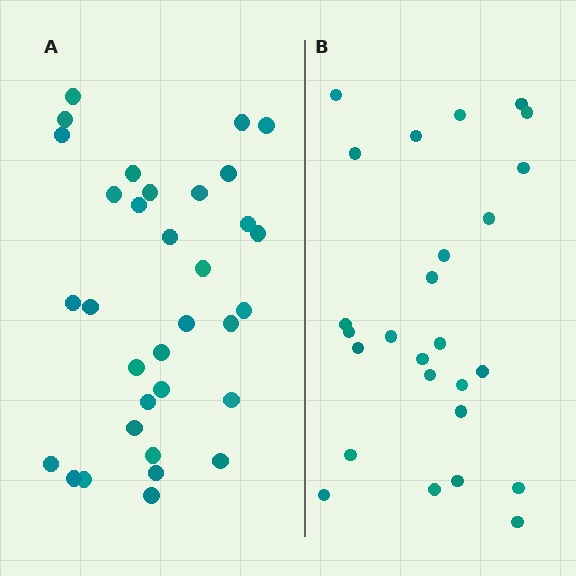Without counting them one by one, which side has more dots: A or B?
Region A (the left region) has more dots.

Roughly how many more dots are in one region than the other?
Region A has roughly 8 or so more dots than region B.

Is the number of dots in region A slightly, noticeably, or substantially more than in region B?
Region A has noticeably more, but not dramatically so. The ratio is roughly 1.3 to 1.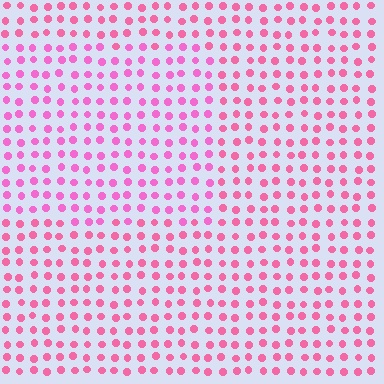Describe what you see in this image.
The image is filled with small pink elements in a uniform arrangement. A rectangle-shaped region is visible where the elements are tinted to a slightly different hue, forming a subtle color boundary.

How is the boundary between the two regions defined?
The boundary is defined purely by a slight shift in hue (about 18 degrees). Spacing, size, and orientation are identical on both sides.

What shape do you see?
I see a rectangle.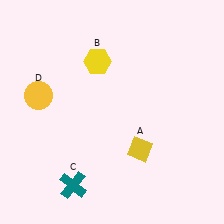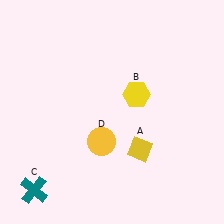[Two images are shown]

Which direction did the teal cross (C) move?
The teal cross (C) moved left.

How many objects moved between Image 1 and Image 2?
3 objects moved between the two images.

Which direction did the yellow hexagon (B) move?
The yellow hexagon (B) moved right.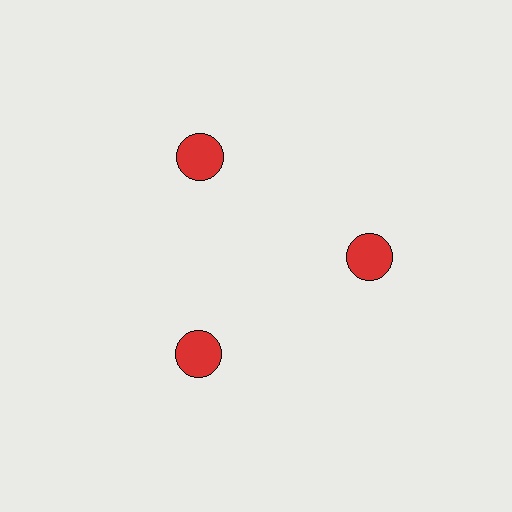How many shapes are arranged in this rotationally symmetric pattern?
There are 3 shapes, arranged in 3 groups of 1.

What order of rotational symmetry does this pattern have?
This pattern has 3-fold rotational symmetry.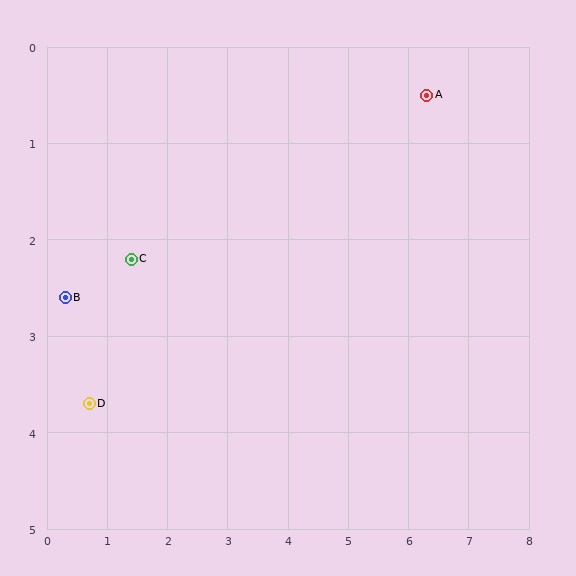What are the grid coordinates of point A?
Point A is at approximately (6.3, 0.5).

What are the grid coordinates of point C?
Point C is at approximately (1.4, 2.2).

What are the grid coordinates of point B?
Point B is at approximately (0.3, 2.6).